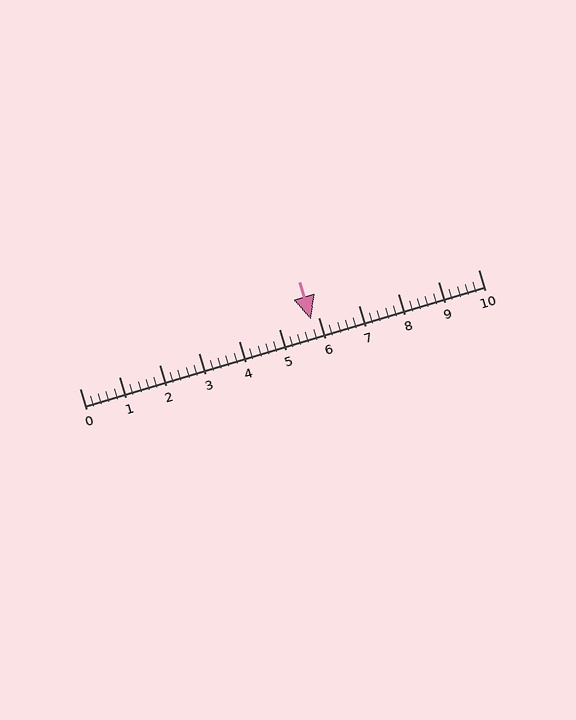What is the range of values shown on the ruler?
The ruler shows values from 0 to 10.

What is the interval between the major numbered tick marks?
The major tick marks are spaced 1 units apart.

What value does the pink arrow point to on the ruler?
The pink arrow points to approximately 5.8.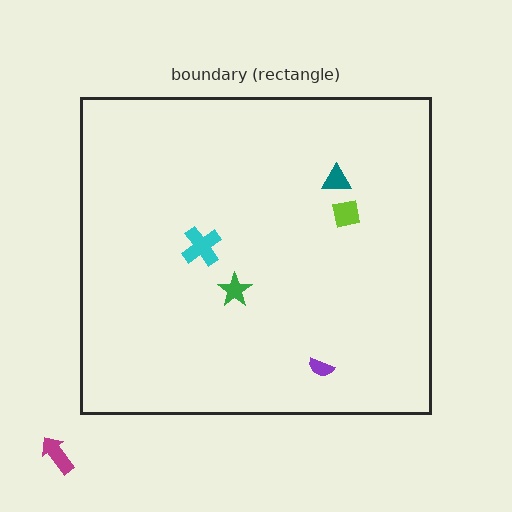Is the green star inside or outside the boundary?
Inside.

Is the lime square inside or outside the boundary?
Inside.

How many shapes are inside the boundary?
5 inside, 1 outside.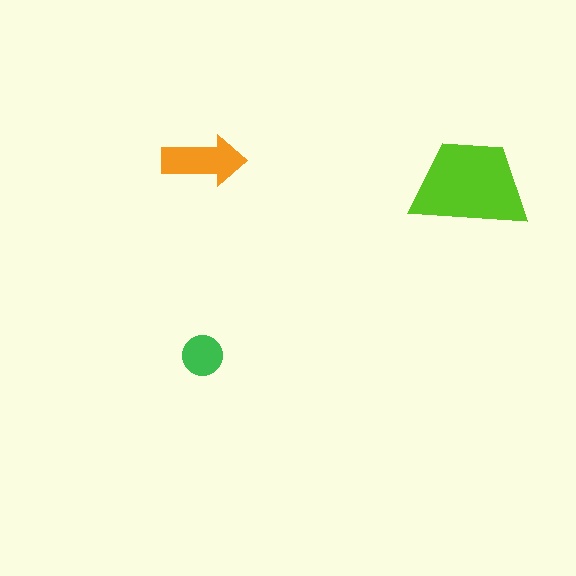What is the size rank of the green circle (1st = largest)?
3rd.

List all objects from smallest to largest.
The green circle, the orange arrow, the lime trapezoid.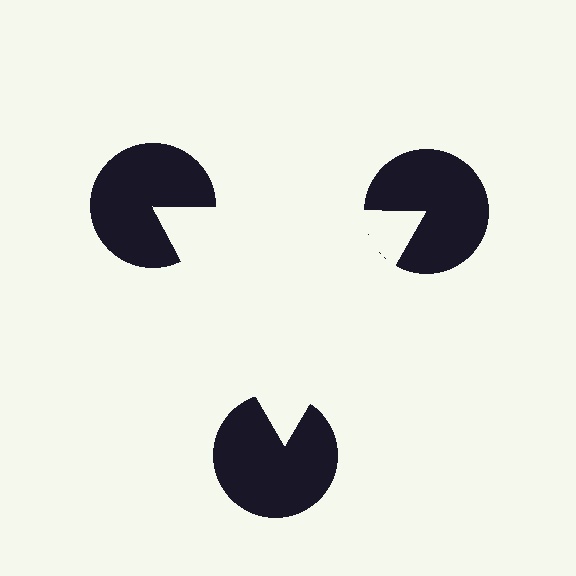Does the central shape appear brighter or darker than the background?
It typically appears slightly brighter than the background, even though no actual brightness change is drawn.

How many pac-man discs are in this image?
There are 3 — one at each vertex of the illusory triangle.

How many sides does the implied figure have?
3 sides.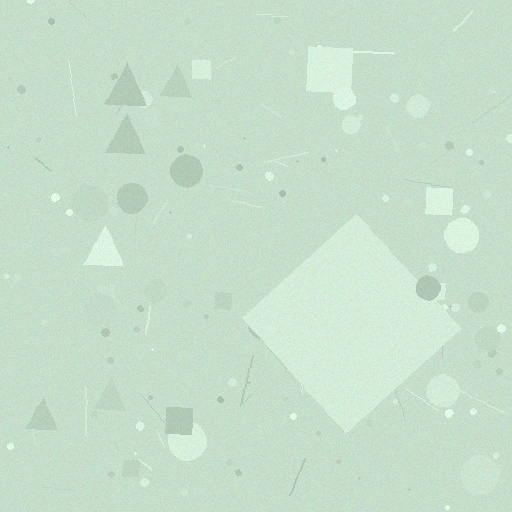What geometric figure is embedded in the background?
A diamond is embedded in the background.